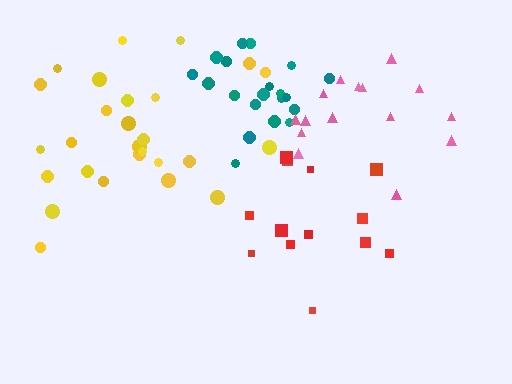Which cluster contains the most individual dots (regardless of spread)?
Yellow (27).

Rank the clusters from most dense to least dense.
teal, yellow, red, pink.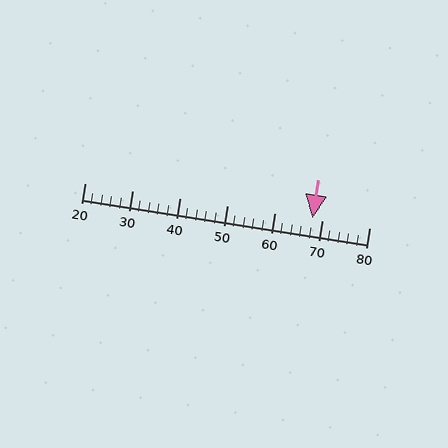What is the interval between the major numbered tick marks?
The major tick marks are spaced 10 units apart.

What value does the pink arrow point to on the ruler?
The pink arrow points to approximately 68.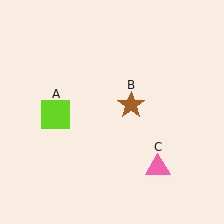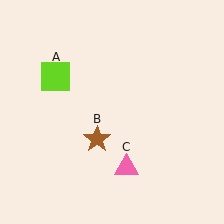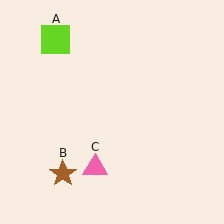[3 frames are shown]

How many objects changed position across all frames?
3 objects changed position: lime square (object A), brown star (object B), pink triangle (object C).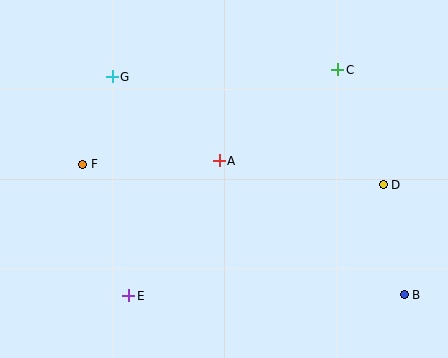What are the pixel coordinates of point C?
Point C is at (338, 70).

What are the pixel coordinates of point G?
Point G is at (112, 77).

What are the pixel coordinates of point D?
Point D is at (383, 185).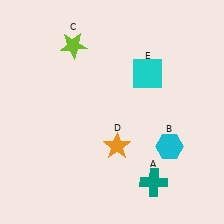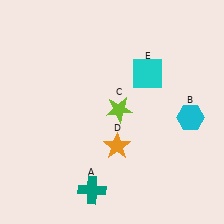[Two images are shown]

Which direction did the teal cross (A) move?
The teal cross (A) moved left.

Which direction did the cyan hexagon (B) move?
The cyan hexagon (B) moved up.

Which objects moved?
The objects that moved are: the teal cross (A), the cyan hexagon (B), the lime star (C).